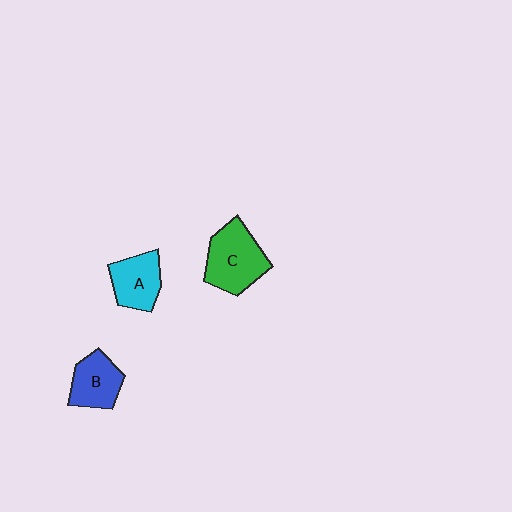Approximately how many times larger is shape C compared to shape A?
Approximately 1.3 times.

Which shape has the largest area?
Shape C (green).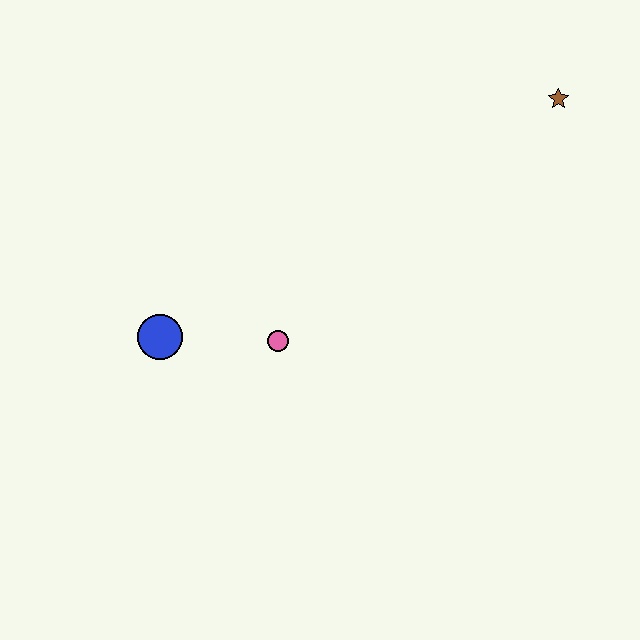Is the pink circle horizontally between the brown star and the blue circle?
Yes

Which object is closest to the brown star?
The pink circle is closest to the brown star.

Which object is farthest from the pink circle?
The brown star is farthest from the pink circle.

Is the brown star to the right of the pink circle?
Yes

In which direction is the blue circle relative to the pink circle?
The blue circle is to the left of the pink circle.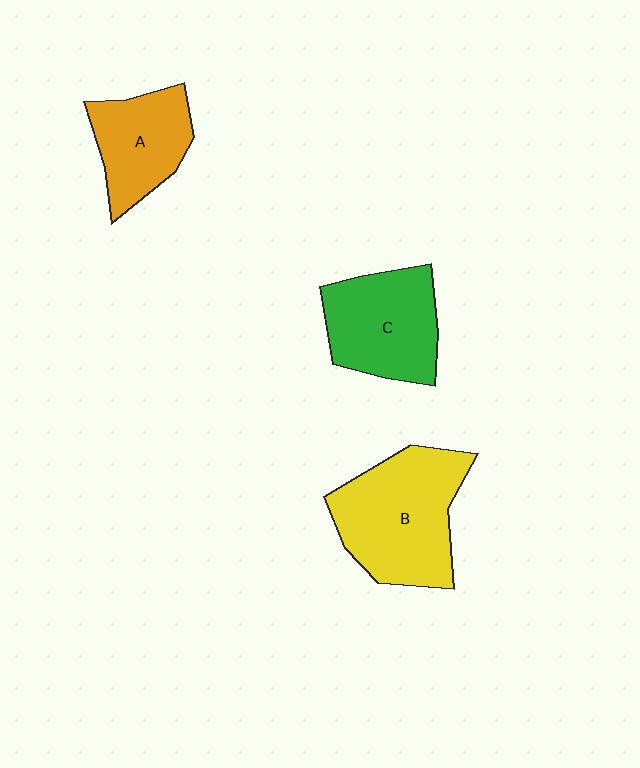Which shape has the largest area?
Shape B (yellow).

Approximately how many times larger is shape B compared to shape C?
Approximately 1.3 times.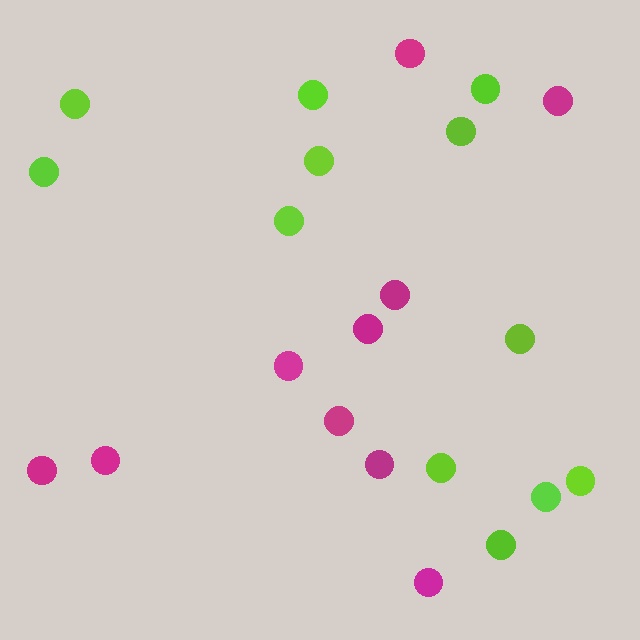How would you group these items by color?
There are 2 groups: one group of magenta circles (10) and one group of lime circles (12).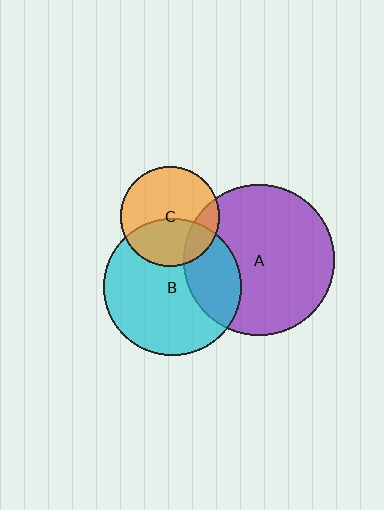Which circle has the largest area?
Circle A (purple).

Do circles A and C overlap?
Yes.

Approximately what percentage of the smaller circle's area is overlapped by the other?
Approximately 15%.